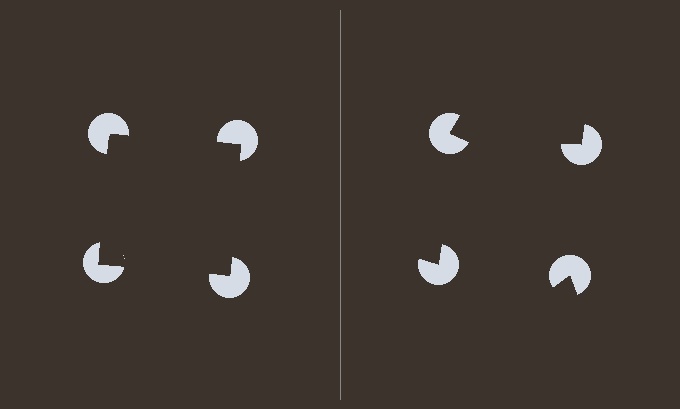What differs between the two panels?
The pac-man discs are positioned identically on both sides; only the wedge orientations differ. On the left they align to a square; on the right they are misaligned.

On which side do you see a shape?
An illusory square appears on the left side. On the right side the wedge cuts are rotated, so no coherent shape forms.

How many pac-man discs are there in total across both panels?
8 — 4 on each side.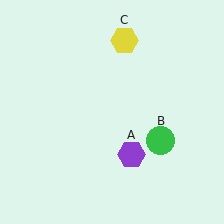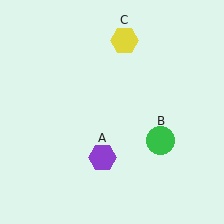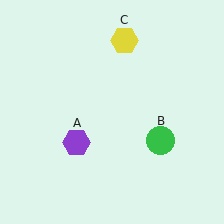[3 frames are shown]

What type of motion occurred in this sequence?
The purple hexagon (object A) rotated clockwise around the center of the scene.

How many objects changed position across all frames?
1 object changed position: purple hexagon (object A).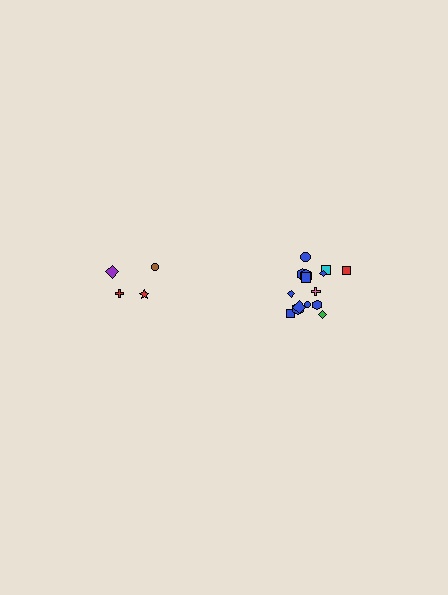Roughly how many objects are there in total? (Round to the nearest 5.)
Roughly 20 objects in total.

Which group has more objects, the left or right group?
The right group.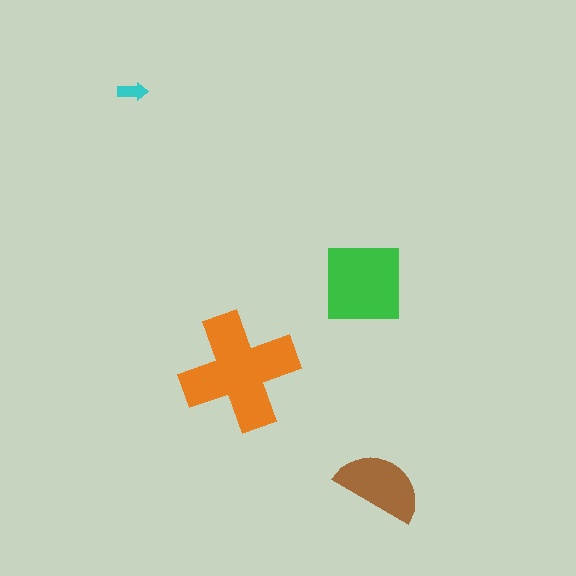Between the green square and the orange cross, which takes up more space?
The orange cross.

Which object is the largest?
The orange cross.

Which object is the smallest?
The cyan arrow.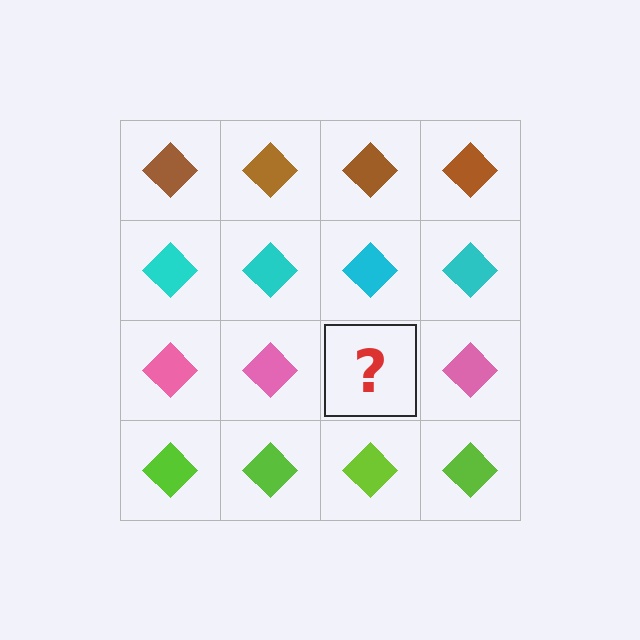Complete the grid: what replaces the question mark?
The question mark should be replaced with a pink diamond.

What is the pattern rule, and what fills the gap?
The rule is that each row has a consistent color. The gap should be filled with a pink diamond.